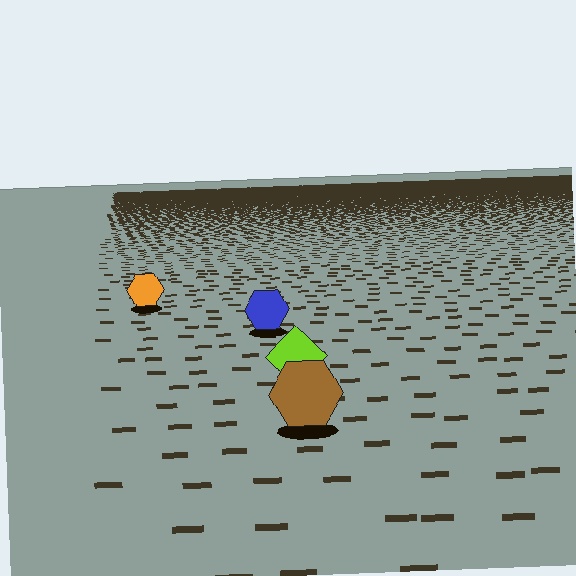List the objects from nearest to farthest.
From nearest to farthest: the brown hexagon, the lime diamond, the blue hexagon, the orange hexagon.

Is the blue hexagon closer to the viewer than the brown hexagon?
No. The brown hexagon is closer — you can tell from the texture gradient: the ground texture is coarser near it.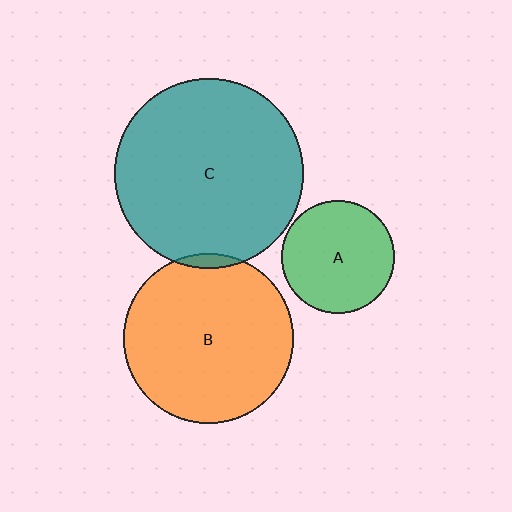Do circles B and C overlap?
Yes.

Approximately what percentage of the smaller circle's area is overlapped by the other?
Approximately 5%.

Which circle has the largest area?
Circle C (teal).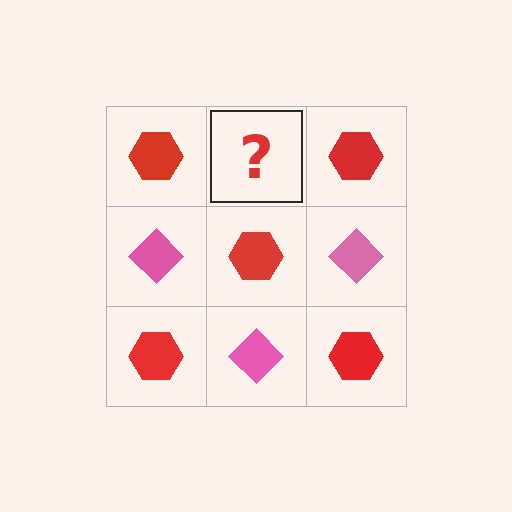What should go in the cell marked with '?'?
The missing cell should contain a pink diamond.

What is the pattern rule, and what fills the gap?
The rule is that it alternates red hexagon and pink diamond in a checkerboard pattern. The gap should be filled with a pink diamond.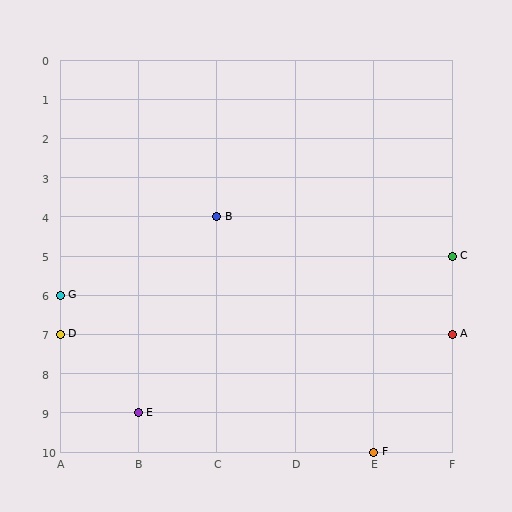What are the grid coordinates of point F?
Point F is at grid coordinates (E, 10).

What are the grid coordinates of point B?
Point B is at grid coordinates (C, 4).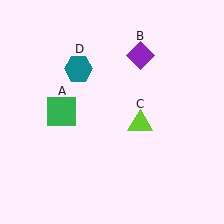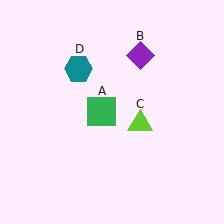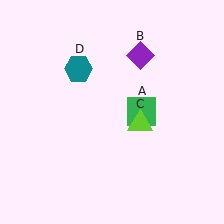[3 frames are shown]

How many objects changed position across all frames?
1 object changed position: green square (object A).